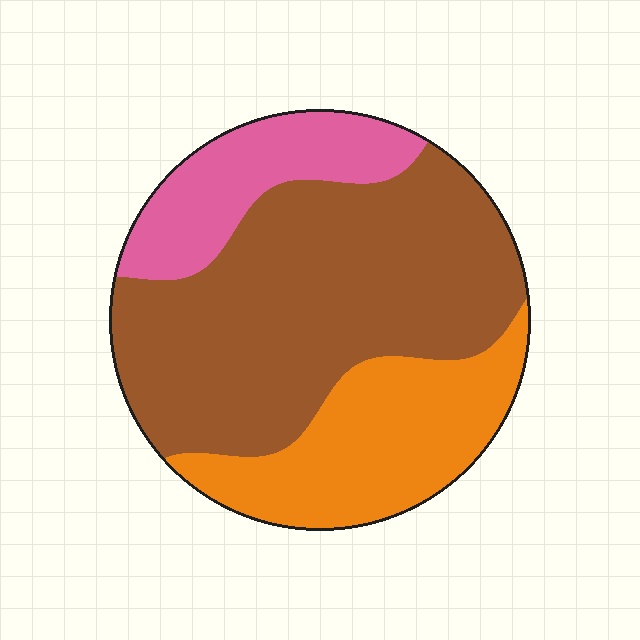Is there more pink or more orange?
Orange.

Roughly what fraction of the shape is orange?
Orange takes up about one quarter (1/4) of the shape.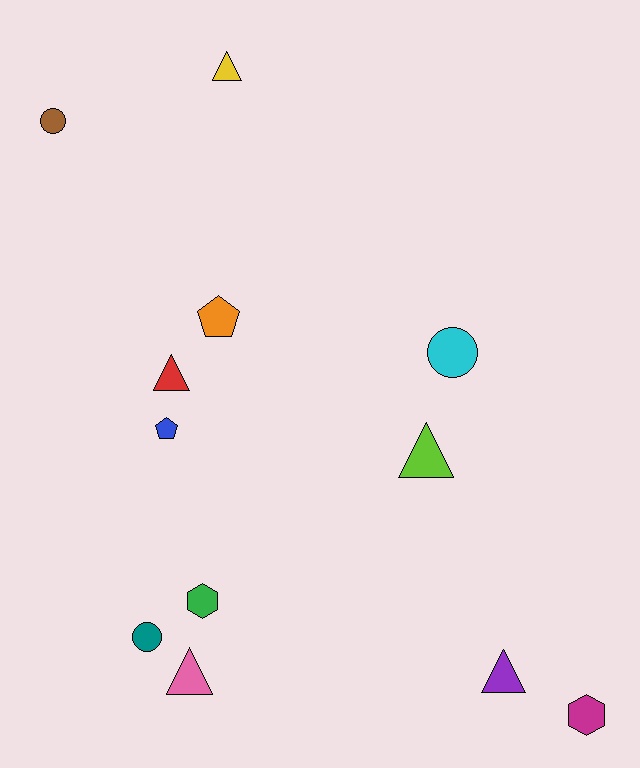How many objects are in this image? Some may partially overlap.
There are 12 objects.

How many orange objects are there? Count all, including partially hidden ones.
There is 1 orange object.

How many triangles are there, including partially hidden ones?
There are 5 triangles.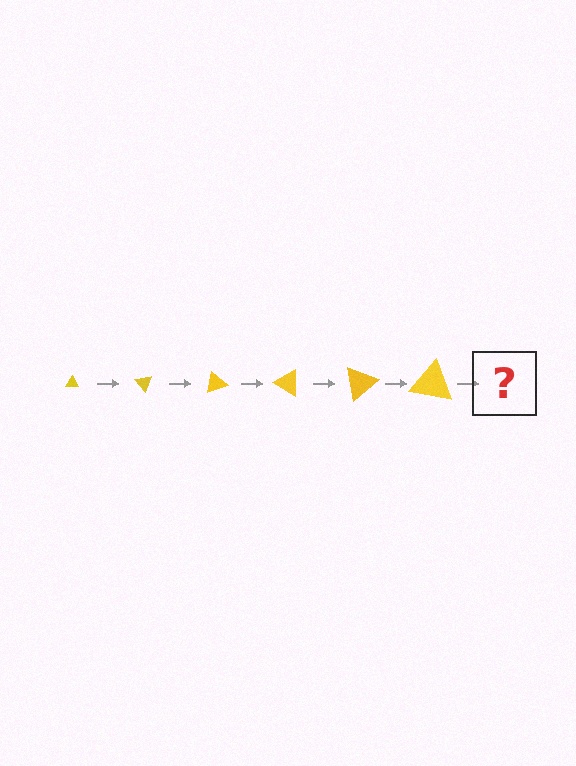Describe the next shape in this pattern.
It should be a triangle, larger than the previous one and rotated 300 degrees from the start.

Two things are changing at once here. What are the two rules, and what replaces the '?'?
The two rules are that the triangle grows larger each step and it rotates 50 degrees each step. The '?' should be a triangle, larger than the previous one and rotated 300 degrees from the start.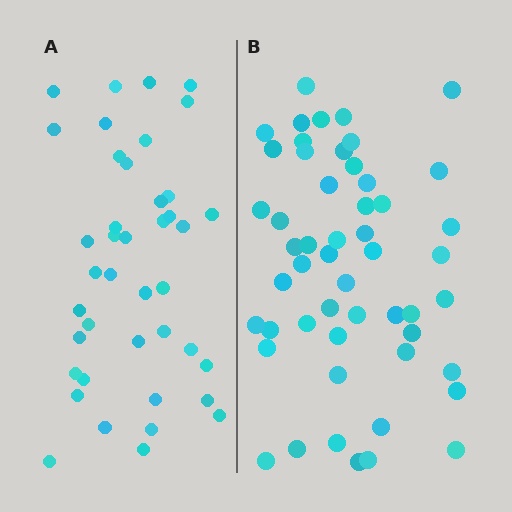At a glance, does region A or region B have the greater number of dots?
Region B (the right region) has more dots.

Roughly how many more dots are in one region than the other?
Region B has roughly 12 or so more dots than region A.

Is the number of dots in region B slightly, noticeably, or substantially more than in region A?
Region B has noticeably more, but not dramatically so. The ratio is roughly 1.3 to 1.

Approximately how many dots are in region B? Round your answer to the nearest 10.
About 50 dots. (The exact count is 52, which rounds to 50.)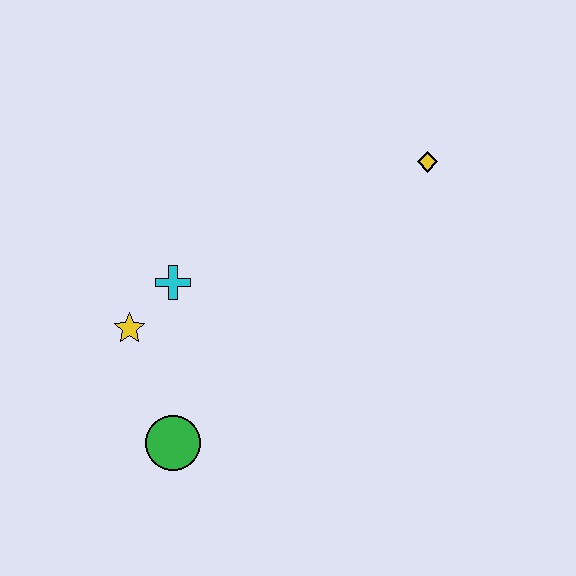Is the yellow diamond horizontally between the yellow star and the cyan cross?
No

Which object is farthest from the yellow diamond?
The green circle is farthest from the yellow diamond.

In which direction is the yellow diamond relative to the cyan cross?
The yellow diamond is to the right of the cyan cross.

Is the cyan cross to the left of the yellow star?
No